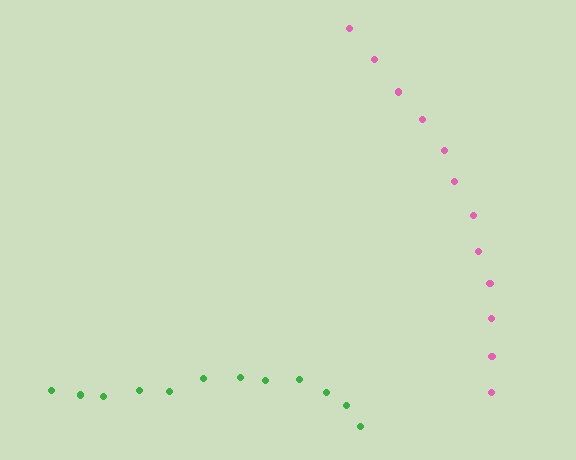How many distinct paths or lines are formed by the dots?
There are 2 distinct paths.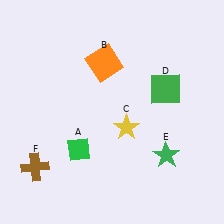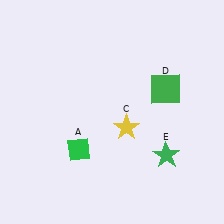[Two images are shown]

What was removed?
The orange square (B), the brown cross (F) were removed in Image 2.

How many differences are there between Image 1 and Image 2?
There are 2 differences between the two images.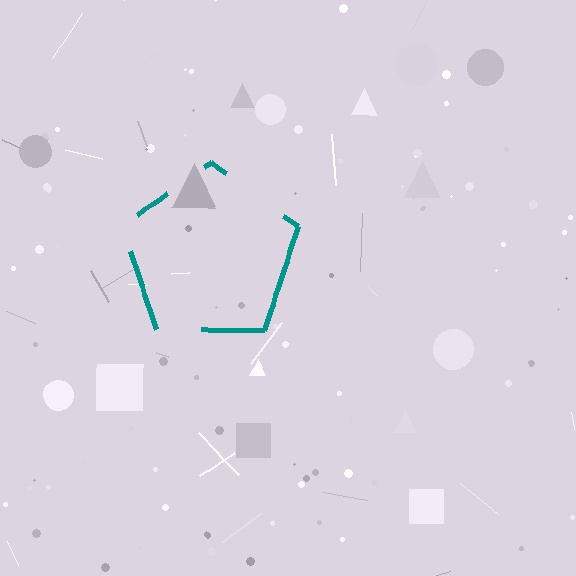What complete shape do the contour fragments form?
The contour fragments form a pentagon.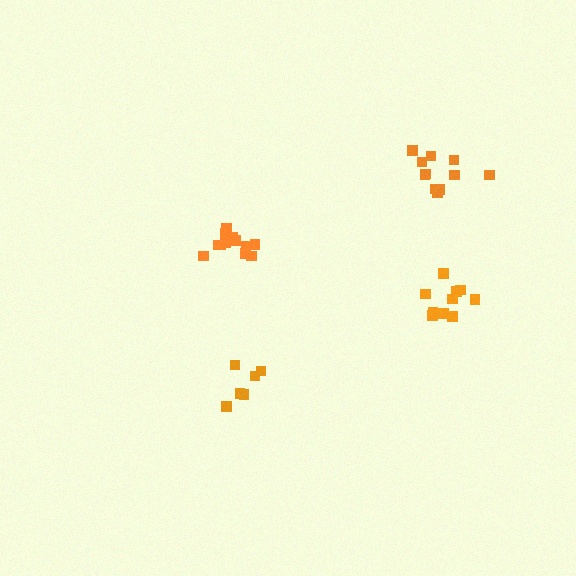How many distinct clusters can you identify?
There are 4 distinct clusters.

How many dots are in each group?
Group 1: 11 dots, Group 2: 12 dots, Group 3: 10 dots, Group 4: 7 dots (40 total).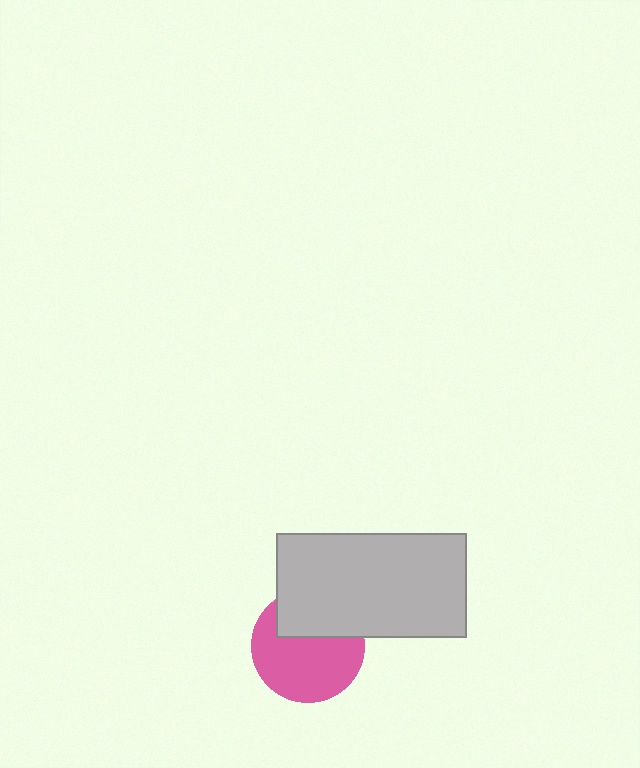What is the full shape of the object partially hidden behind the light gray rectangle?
The partially hidden object is a pink circle.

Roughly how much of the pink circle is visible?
Most of it is visible (roughly 66%).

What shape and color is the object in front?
The object in front is a light gray rectangle.